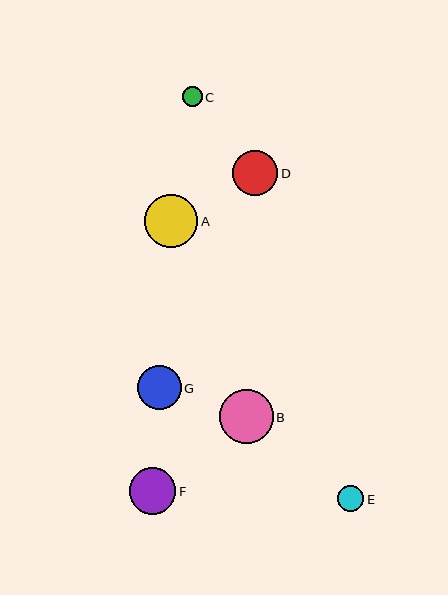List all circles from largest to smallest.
From largest to smallest: B, A, F, D, G, E, C.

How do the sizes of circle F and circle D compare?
Circle F and circle D are approximately the same size.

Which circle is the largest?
Circle B is the largest with a size of approximately 54 pixels.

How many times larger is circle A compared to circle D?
Circle A is approximately 1.2 times the size of circle D.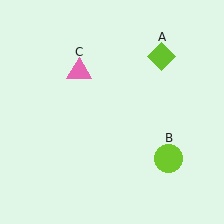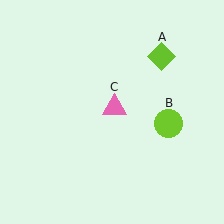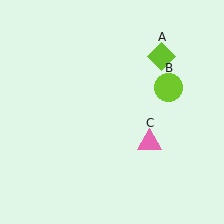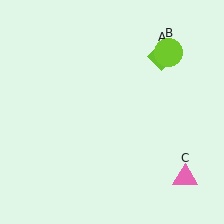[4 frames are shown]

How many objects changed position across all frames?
2 objects changed position: lime circle (object B), pink triangle (object C).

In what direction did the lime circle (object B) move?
The lime circle (object B) moved up.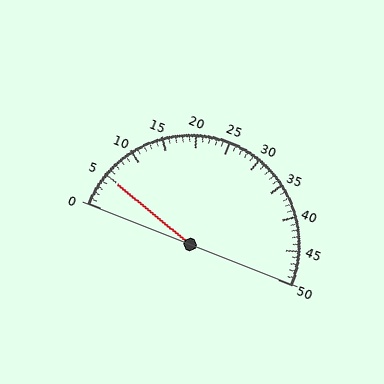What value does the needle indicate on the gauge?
The needle indicates approximately 5.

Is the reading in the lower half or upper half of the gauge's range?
The reading is in the lower half of the range (0 to 50).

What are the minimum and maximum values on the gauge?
The gauge ranges from 0 to 50.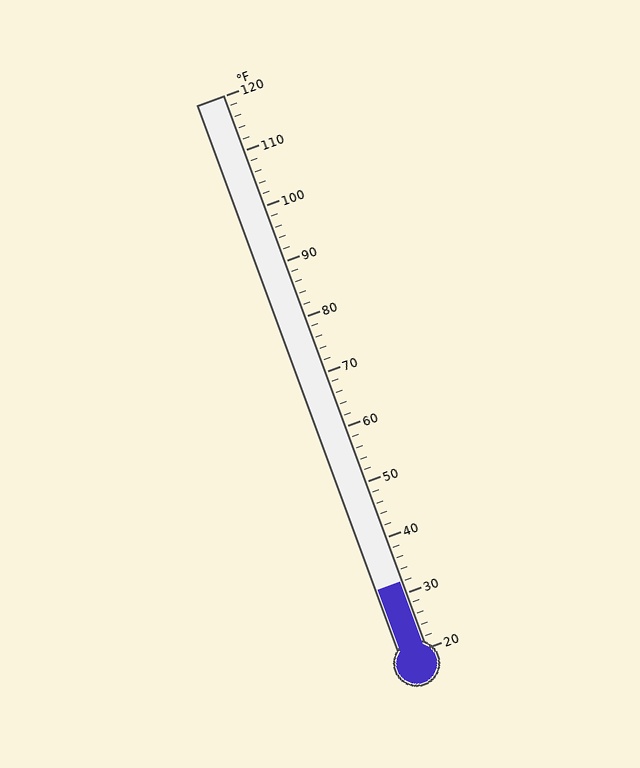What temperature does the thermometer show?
The thermometer shows approximately 32°F.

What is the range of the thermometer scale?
The thermometer scale ranges from 20°F to 120°F.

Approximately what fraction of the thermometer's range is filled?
The thermometer is filled to approximately 10% of its range.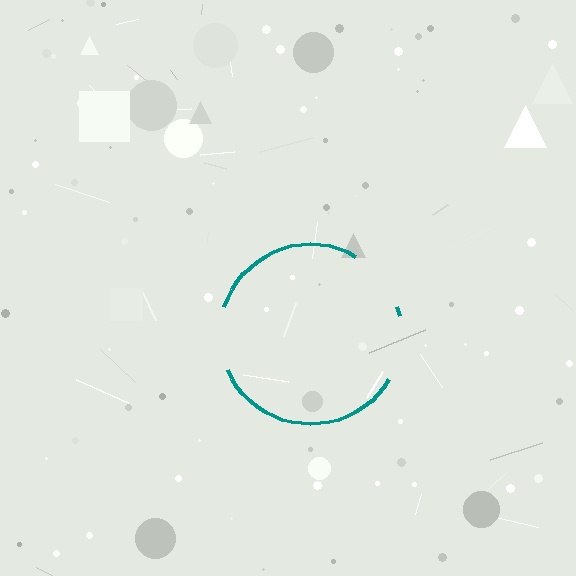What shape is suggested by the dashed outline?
The dashed outline suggests a circle.